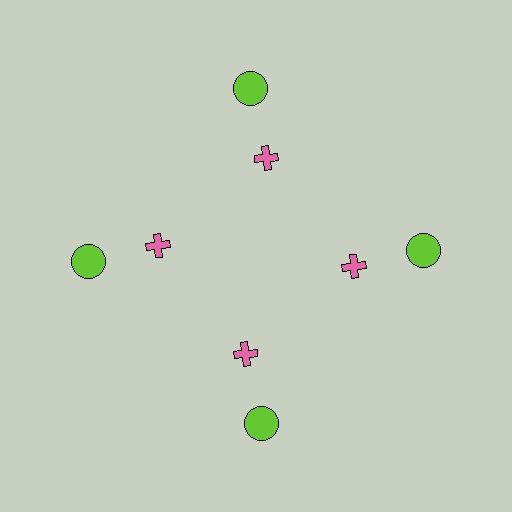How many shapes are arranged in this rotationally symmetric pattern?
There are 8 shapes, arranged in 4 groups of 2.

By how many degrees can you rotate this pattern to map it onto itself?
The pattern maps onto itself every 90 degrees of rotation.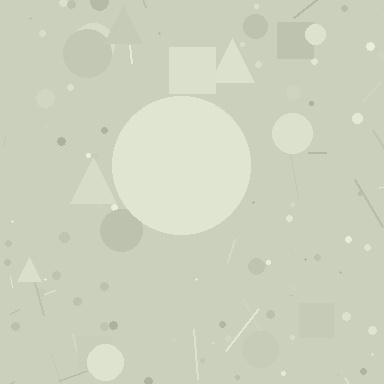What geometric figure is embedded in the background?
A circle is embedded in the background.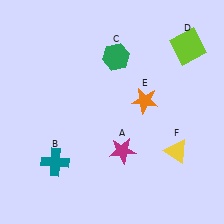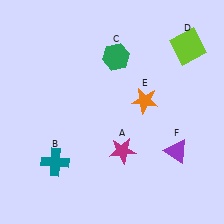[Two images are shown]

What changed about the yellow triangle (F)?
In Image 1, F is yellow. In Image 2, it changed to purple.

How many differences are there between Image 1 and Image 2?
There is 1 difference between the two images.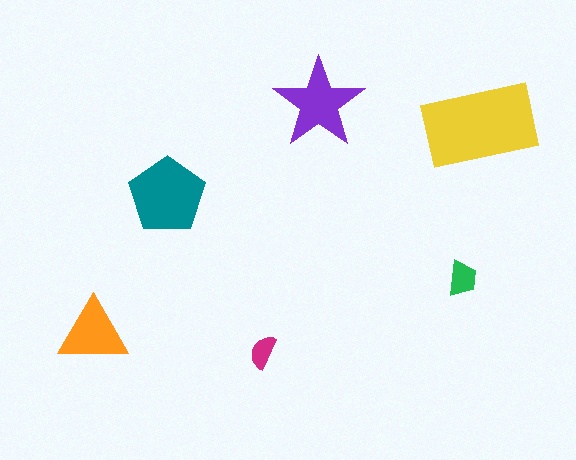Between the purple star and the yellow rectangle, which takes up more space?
The yellow rectangle.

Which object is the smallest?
The magenta semicircle.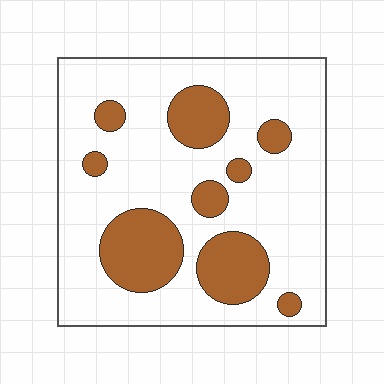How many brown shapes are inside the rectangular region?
9.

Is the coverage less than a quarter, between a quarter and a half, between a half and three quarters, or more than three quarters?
Less than a quarter.